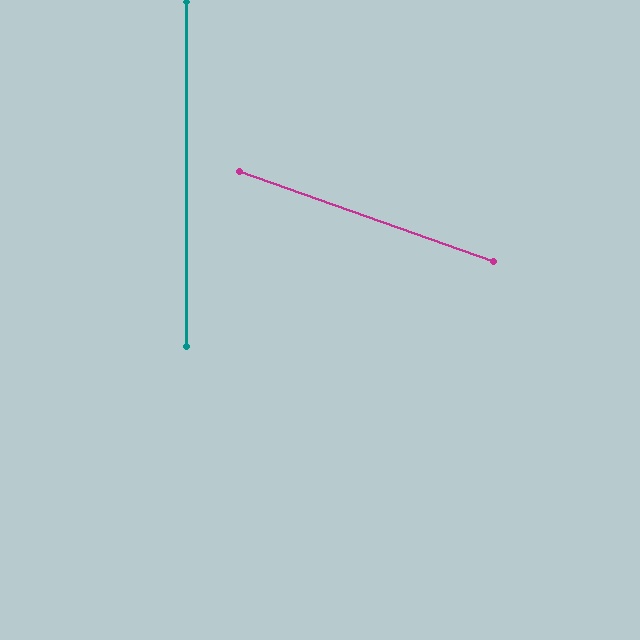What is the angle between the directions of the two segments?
Approximately 71 degrees.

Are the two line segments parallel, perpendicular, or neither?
Neither parallel nor perpendicular — they differ by about 71°.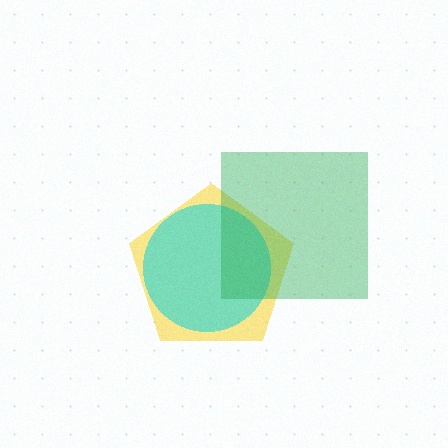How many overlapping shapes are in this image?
There are 3 overlapping shapes in the image.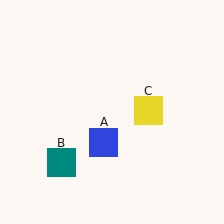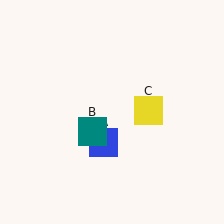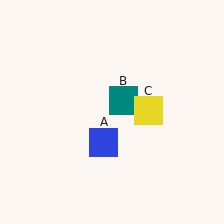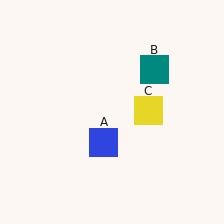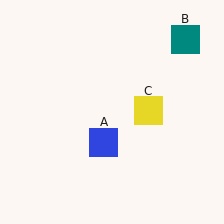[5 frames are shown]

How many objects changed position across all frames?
1 object changed position: teal square (object B).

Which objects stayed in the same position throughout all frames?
Blue square (object A) and yellow square (object C) remained stationary.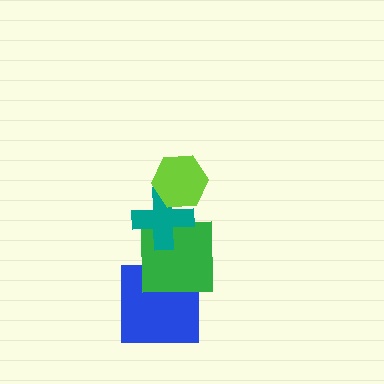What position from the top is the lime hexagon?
The lime hexagon is 1st from the top.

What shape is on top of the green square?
The teal cross is on top of the green square.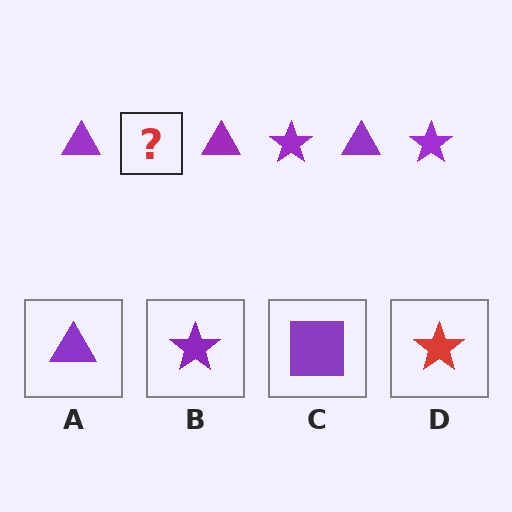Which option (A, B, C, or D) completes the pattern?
B.